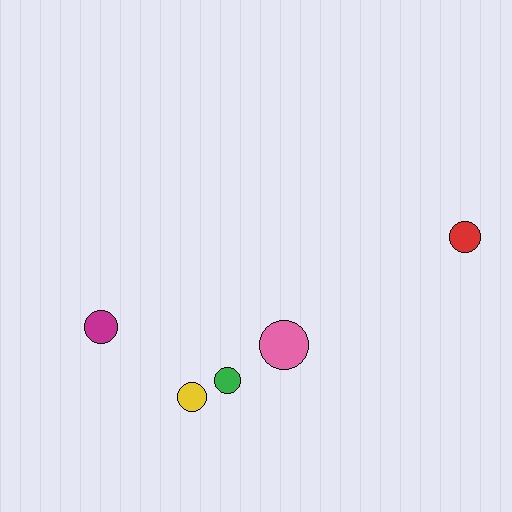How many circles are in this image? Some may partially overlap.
There are 5 circles.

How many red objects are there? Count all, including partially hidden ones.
There is 1 red object.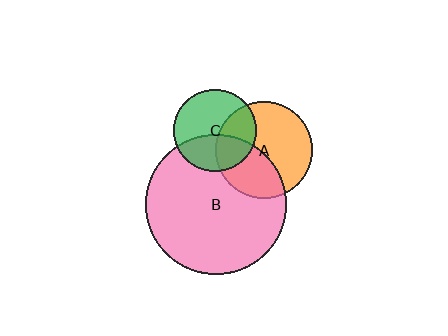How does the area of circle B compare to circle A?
Approximately 2.1 times.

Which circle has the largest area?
Circle B (pink).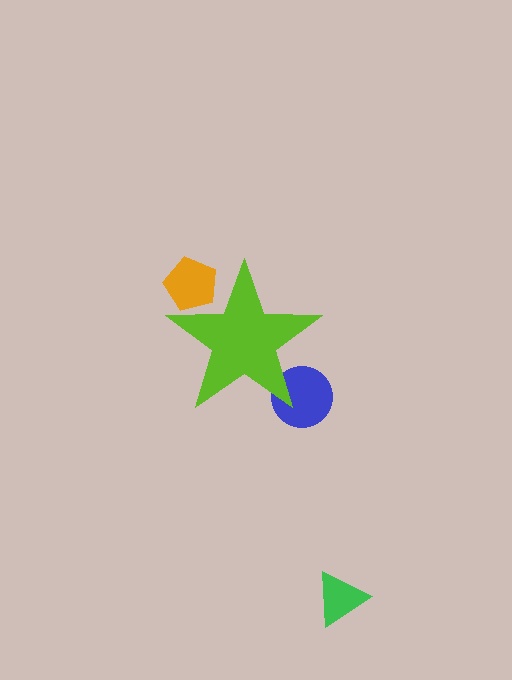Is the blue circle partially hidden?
Yes, the blue circle is partially hidden behind the lime star.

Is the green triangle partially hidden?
No, the green triangle is fully visible.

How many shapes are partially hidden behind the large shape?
2 shapes are partially hidden.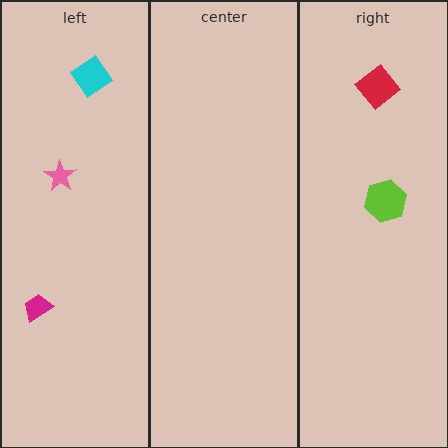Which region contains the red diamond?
The right region.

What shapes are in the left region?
The magenta trapezoid, the pink star, the cyan diamond.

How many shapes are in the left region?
3.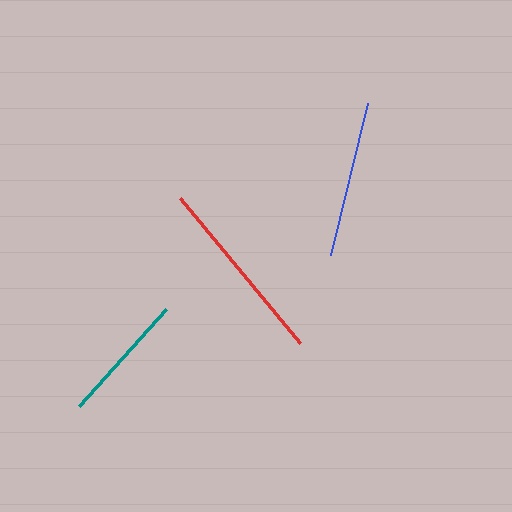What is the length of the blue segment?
The blue segment is approximately 157 pixels long.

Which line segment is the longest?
The red line is the longest at approximately 188 pixels.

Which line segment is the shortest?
The teal line is the shortest at approximately 130 pixels.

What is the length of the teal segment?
The teal segment is approximately 130 pixels long.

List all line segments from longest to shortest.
From longest to shortest: red, blue, teal.